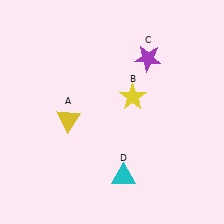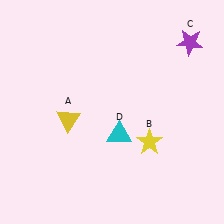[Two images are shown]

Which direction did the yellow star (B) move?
The yellow star (B) moved down.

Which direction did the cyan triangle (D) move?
The cyan triangle (D) moved up.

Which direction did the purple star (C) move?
The purple star (C) moved right.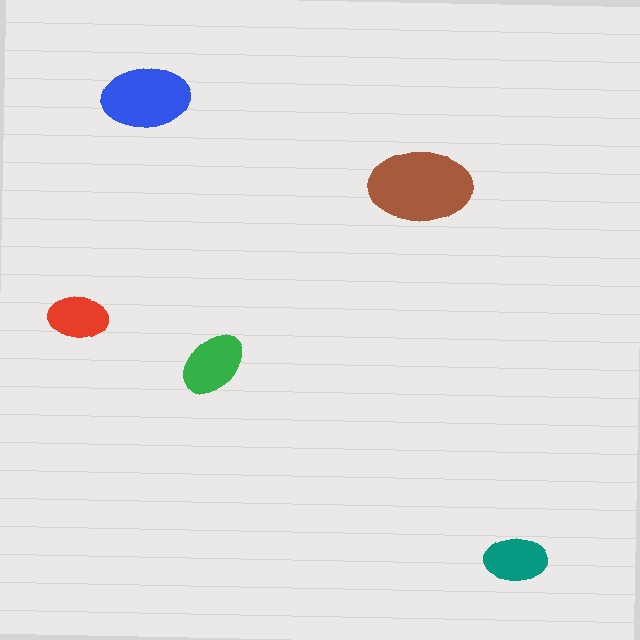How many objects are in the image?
There are 5 objects in the image.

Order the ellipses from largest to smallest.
the brown one, the blue one, the green one, the teal one, the red one.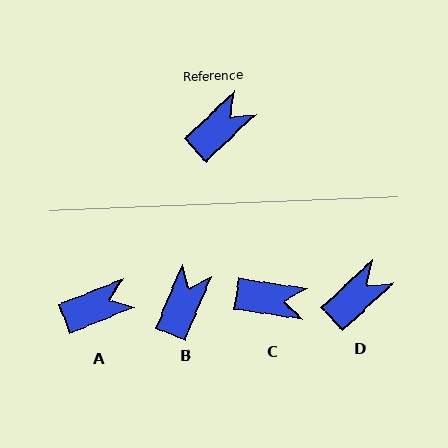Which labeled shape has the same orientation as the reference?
D.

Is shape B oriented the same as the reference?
No, it is off by about 24 degrees.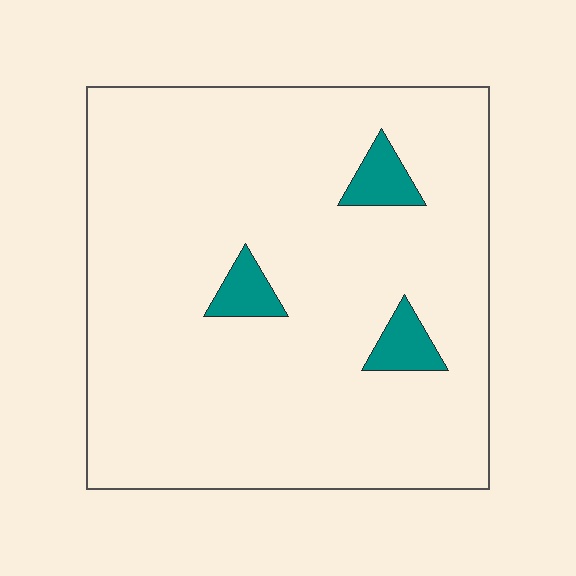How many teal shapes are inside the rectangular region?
3.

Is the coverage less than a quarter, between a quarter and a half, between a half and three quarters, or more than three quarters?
Less than a quarter.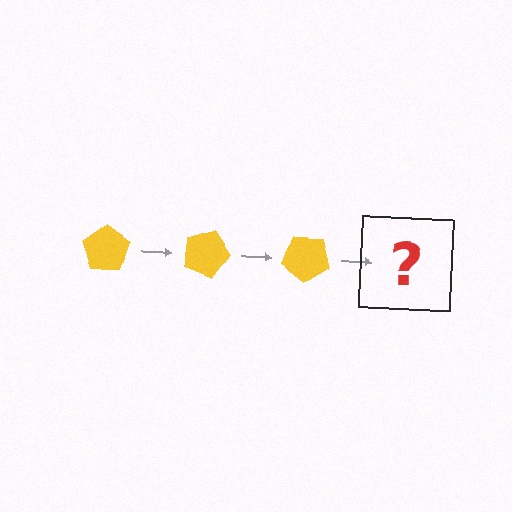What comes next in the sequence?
The next element should be a yellow pentagon rotated 60 degrees.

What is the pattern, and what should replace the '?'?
The pattern is that the pentagon rotates 20 degrees each step. The '?' should be a yellow pentagon rotated 60 degrees.